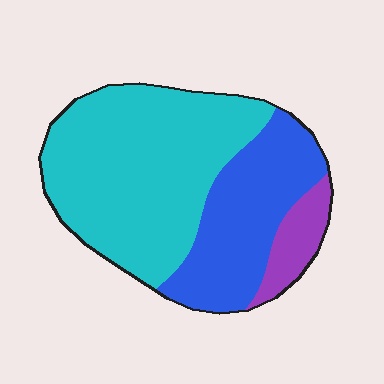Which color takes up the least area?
Purple, at roughly 10%.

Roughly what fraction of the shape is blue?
Blue covers 32% of the shape.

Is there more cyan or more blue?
Cyan.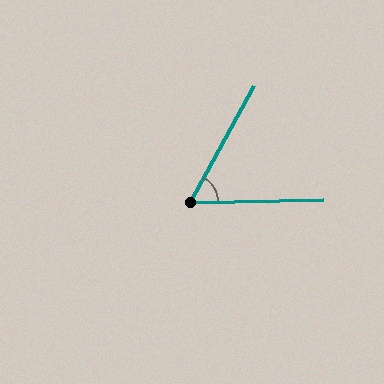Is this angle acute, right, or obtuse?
It is acute.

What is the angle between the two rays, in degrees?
Approximately 60 degrees.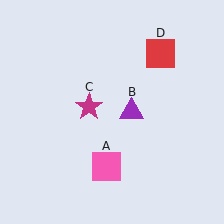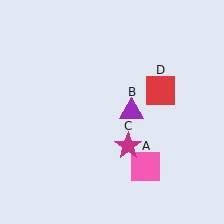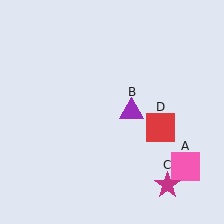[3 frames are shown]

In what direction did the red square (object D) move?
The red square (object D) moved down.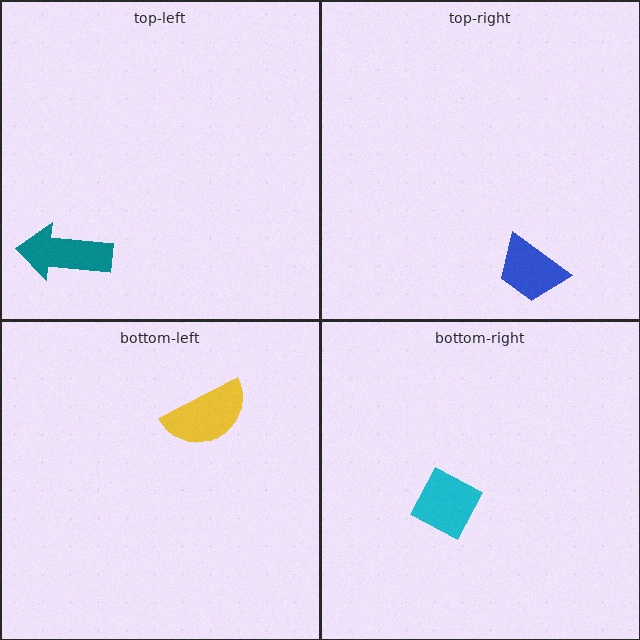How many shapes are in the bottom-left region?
1.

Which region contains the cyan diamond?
The bottom-right region.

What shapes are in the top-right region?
The blue trapezoid.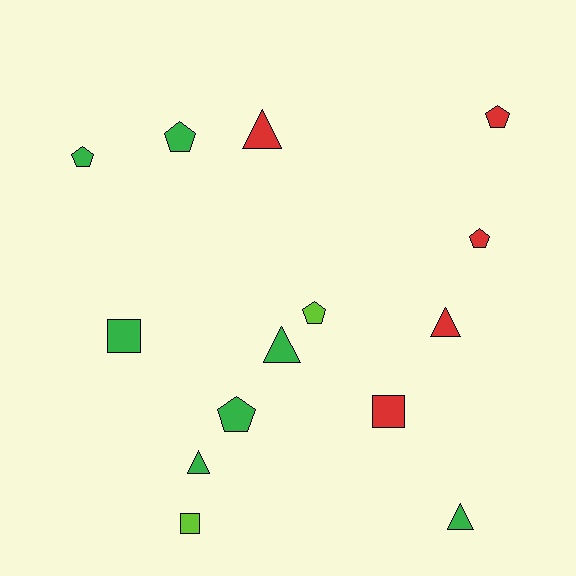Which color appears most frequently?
Green, with 7 objects.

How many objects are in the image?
There are 14 objects.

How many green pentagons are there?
There are 3 green pentagons.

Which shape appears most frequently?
Pentagon, with 6 objects.